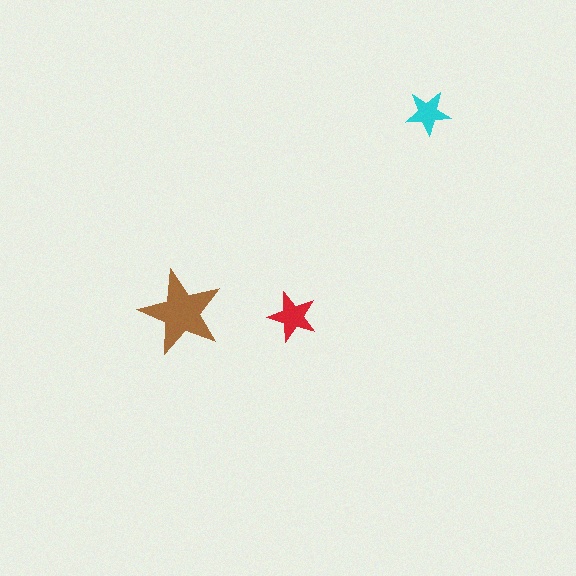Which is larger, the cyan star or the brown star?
The brown one.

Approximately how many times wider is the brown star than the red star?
About 1.5 times wider.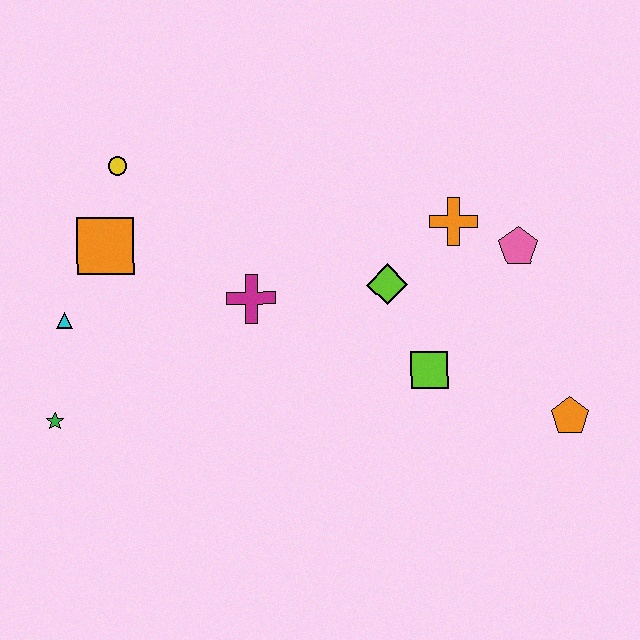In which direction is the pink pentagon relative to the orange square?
The pink pentagon is to the right of the orange square.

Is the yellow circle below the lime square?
No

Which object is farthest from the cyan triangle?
The orange pentagon is farthest from the cyan triangle.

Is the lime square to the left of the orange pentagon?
Yes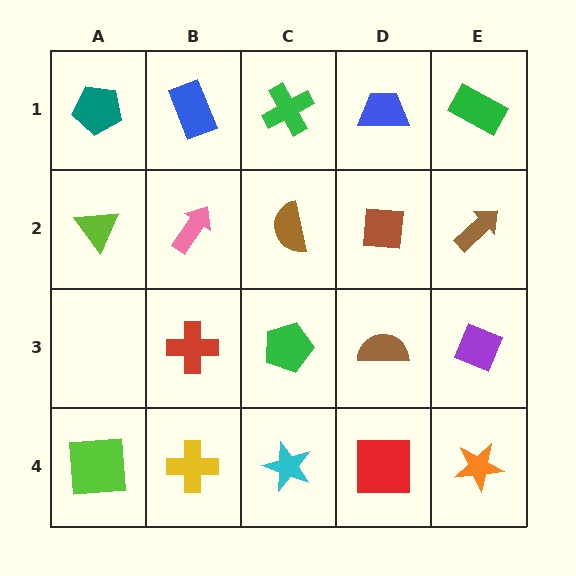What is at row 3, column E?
A purple diamond.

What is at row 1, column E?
A green rectangle.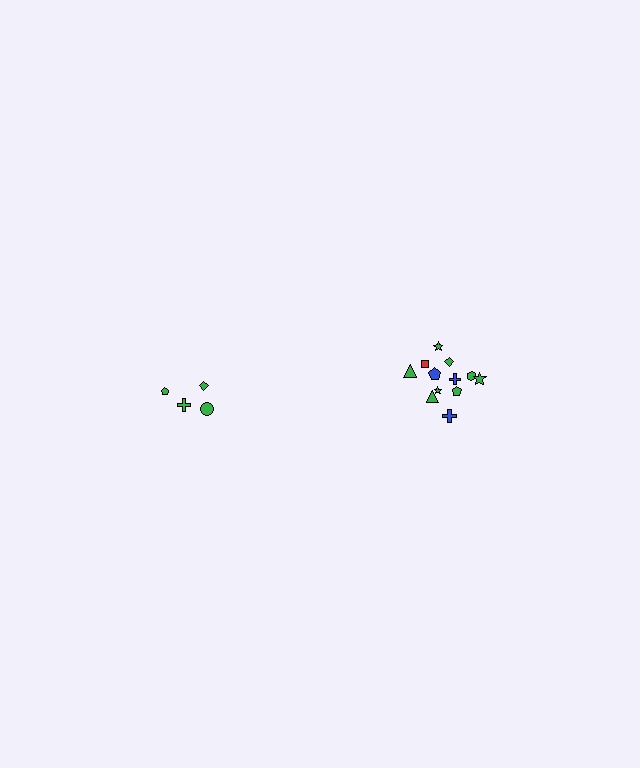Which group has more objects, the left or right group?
The right group.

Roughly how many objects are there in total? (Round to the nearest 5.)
Roughly 15 objects in total.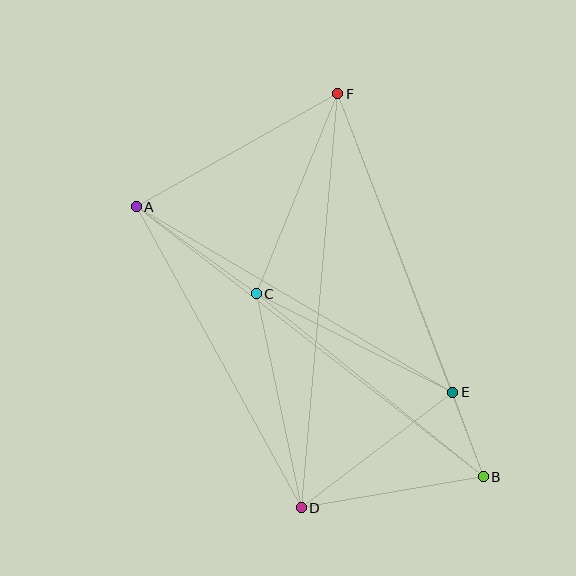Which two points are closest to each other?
Points B and E are closest to each other.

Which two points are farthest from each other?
Points A and B are farthest from each other.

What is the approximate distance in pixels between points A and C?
The distance between A and C is approximately 148 pixels.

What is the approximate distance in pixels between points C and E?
The distance between C and E is approximately 220 pixels.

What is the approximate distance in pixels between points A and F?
The distance between A and F is approximately 231 pixels.